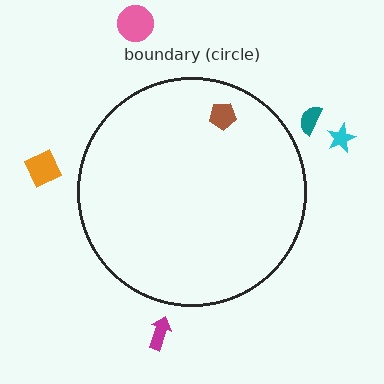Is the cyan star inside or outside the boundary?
Outside.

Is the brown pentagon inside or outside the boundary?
Inside.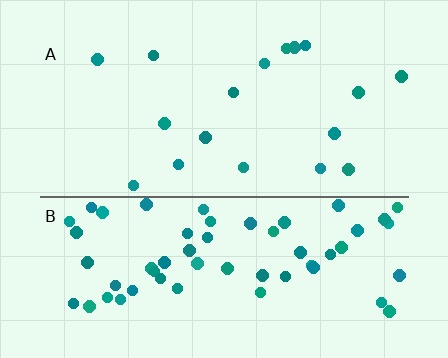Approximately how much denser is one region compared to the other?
Approximately 3.3× — region B over region A.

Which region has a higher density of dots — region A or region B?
B (the bottom).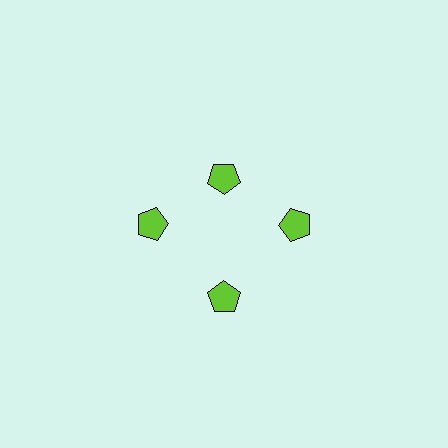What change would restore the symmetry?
The symmetry would be restored by moving it outward, back onto the ring so that all 4 pentagons sit at equal angles and equal distance from the center.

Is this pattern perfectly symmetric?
No. The 4 lime pentagons are arranged in a ring, but one element near the 12 o'clock position is pulled inward toward the center, breaking the 4-fold rotational symmetry.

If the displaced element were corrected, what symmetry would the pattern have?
It would have 4-fold rotational symmetry — the pattern would map onto itself every 90 degrees.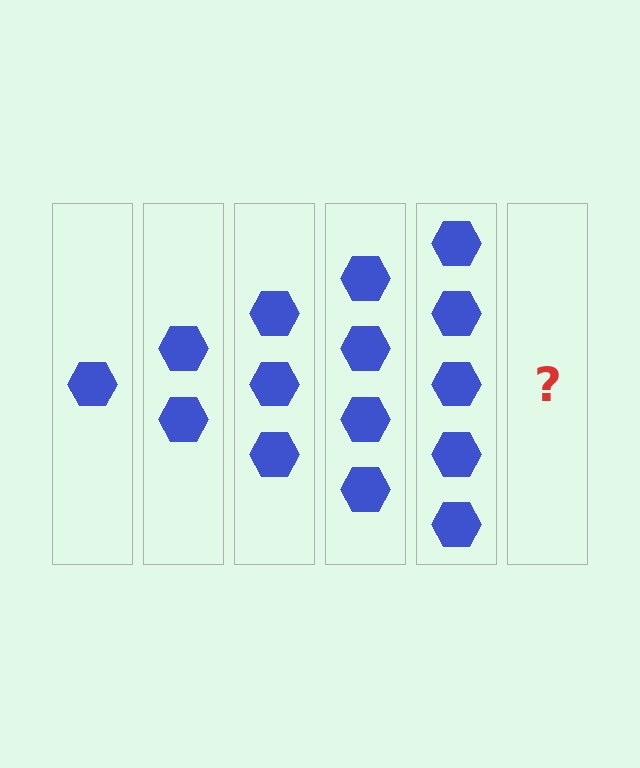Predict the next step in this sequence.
The next step is 6 hexagons.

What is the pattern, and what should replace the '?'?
The pattern is that each step adds one more hexagon. The '?' should be 6 hexagons.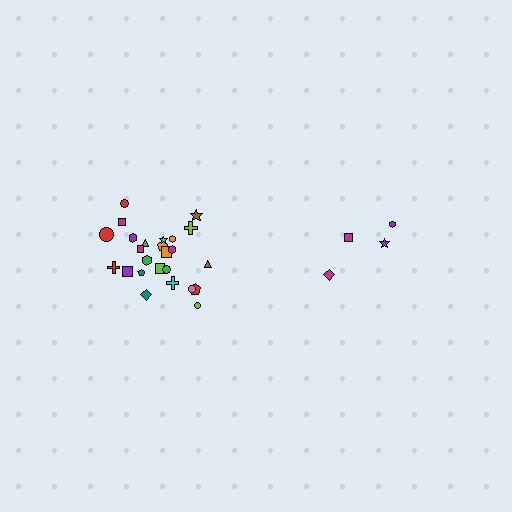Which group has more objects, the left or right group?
The left group.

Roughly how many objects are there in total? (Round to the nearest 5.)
Roughly 30 objects in total.